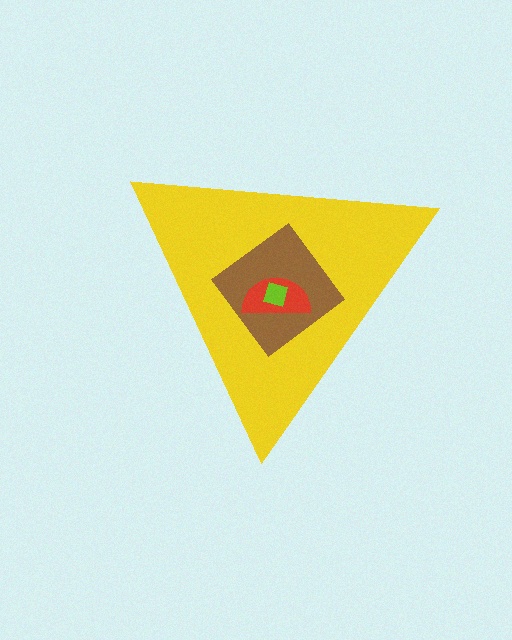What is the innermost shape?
The lime diamond.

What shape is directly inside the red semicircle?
The lime diamond.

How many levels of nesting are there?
4.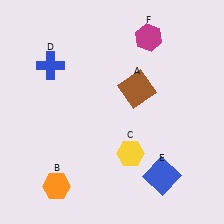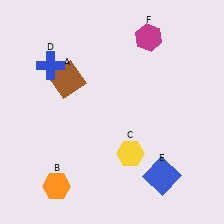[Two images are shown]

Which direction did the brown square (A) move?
The brown square (A) moved left.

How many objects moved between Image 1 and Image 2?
1 object moved between the two images.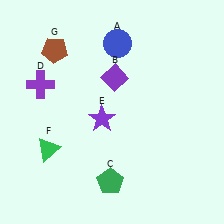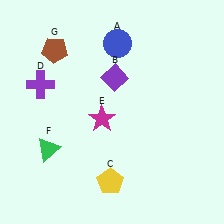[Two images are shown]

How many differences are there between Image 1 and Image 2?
There are 2 differences between the two images.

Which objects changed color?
C changed from green to yellow. E changed from purple to magenta.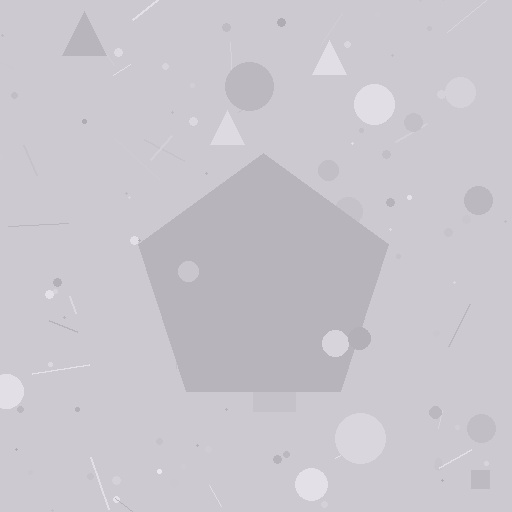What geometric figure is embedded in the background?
A pentagon is embedded in the background.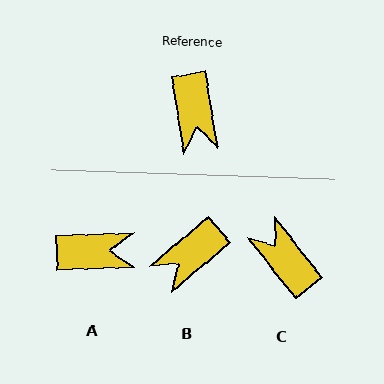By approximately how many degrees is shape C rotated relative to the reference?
Approximately 151 degrees clockwise.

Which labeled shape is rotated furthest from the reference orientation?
C, about 151 degrees away.